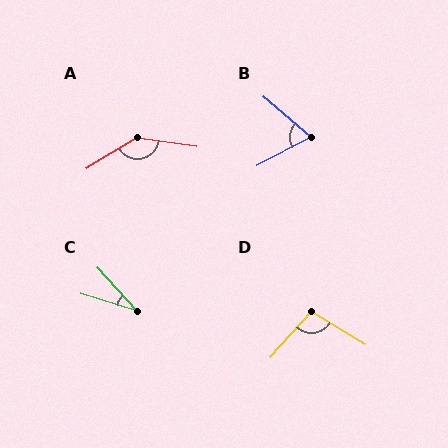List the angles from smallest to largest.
C (31°), B (68°), D (100°), A (140°).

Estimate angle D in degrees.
Approximately 100 degrees.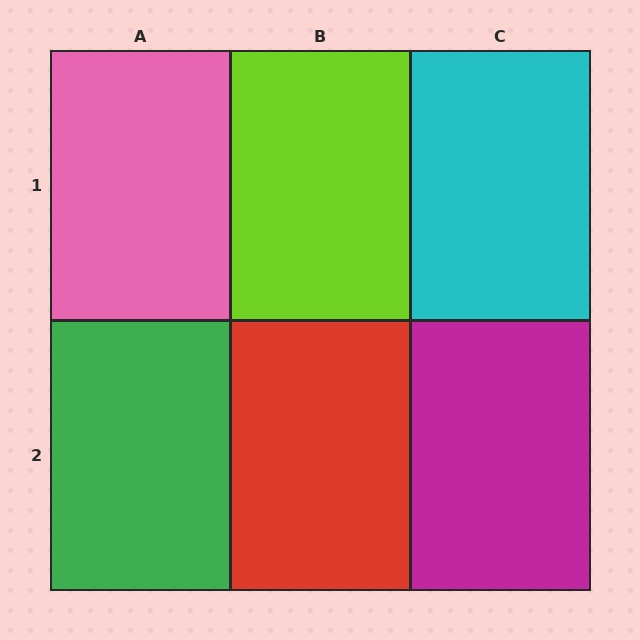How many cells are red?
1 cell is red.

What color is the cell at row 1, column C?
Cyan.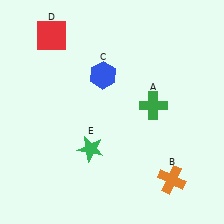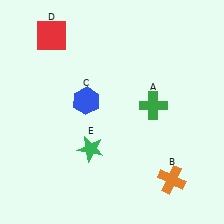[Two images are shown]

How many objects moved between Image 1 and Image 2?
1 object moved between the two images.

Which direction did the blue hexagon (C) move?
The blue hexagon (C) moved down.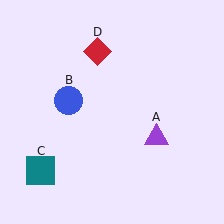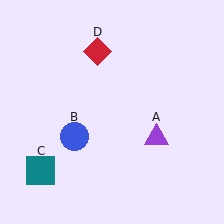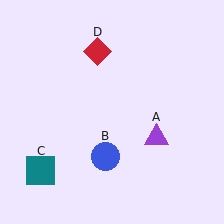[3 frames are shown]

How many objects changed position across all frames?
1 object changed position: blue circle (object B).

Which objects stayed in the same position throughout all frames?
Purple triangle (object A) and teal square (object C) and red diamond (object D) remained stationary.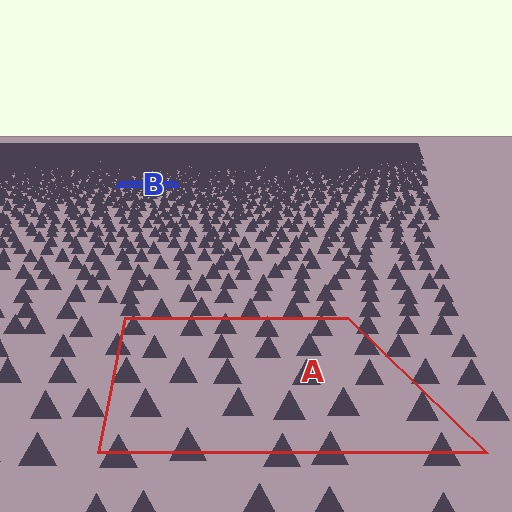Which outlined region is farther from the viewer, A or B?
Region B is farther from the viewer — the texture elements inside it appear smaller and more densely packed.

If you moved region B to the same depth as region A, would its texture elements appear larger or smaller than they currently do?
They would appear larger. At a closer depth, the same texture elements are projected at a bigger on-screen size.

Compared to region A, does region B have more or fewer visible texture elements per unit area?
Region B has more texture elements per unit area — they are packed more densely because it is farther away.